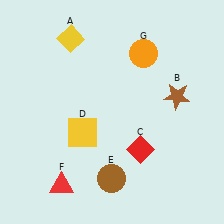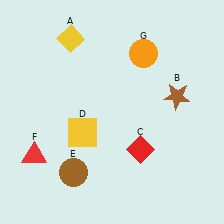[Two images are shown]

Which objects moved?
The objects that moved are: the brown circle (E), the red triangle (F).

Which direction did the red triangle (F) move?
The red triangle (F) moved up.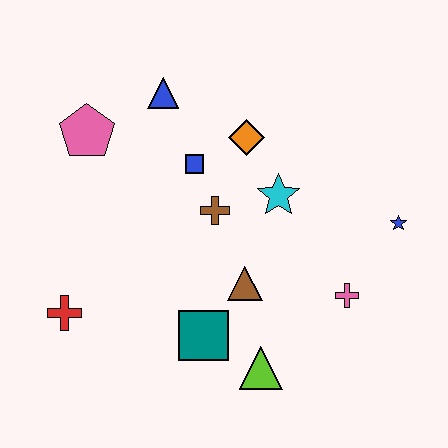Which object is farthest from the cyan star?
The red cross is farthest from the cyan star.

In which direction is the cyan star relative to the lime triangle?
The cyan star is above the lime triangle.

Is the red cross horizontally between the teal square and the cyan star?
No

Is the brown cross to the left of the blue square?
No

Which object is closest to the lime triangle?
The teal square is closest to the lime triangle.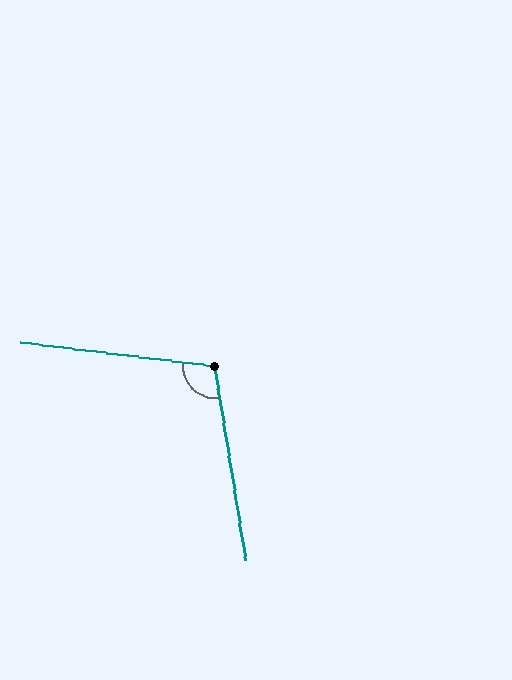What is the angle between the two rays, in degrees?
Approximately 107 degrees.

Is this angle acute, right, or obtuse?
It is obtuse.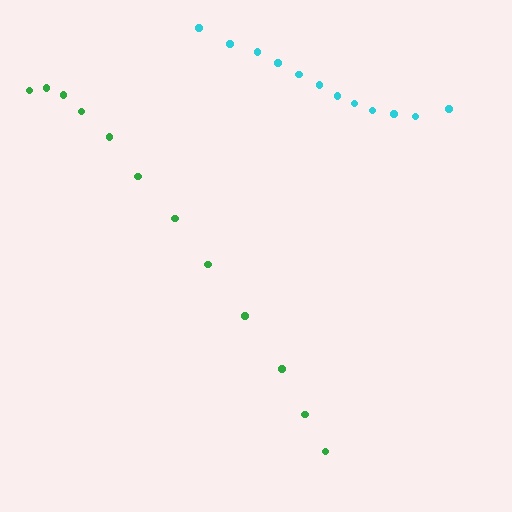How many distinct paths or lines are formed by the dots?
There are 2 distinct paths.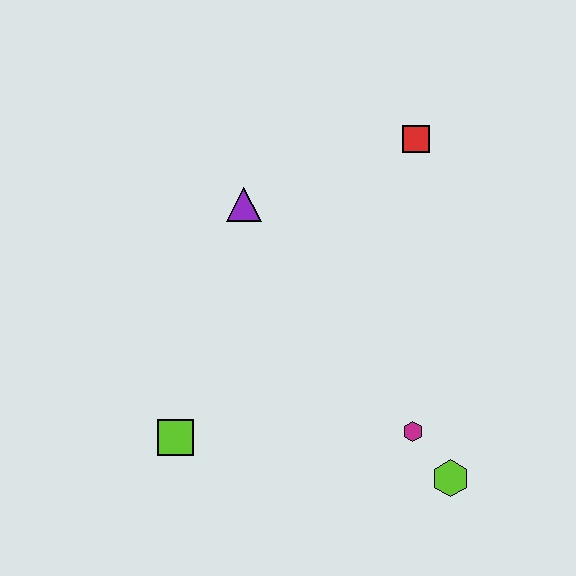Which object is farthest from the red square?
The lime square is farthest from the red square.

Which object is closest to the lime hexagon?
The magenta hexagon is closest to the lime hexagon.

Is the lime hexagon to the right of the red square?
Yes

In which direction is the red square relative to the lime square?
The red square is above the lime square.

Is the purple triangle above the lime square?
Yes